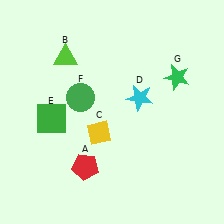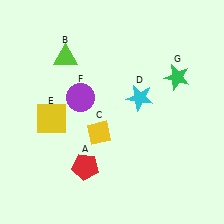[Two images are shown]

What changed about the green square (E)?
In Image 1, E is green. In Image 2, it changed to yellow.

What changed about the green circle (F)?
In Image 1, F is green. In Image 2, it changed to purple.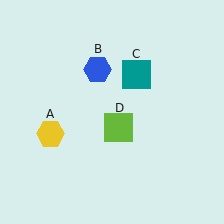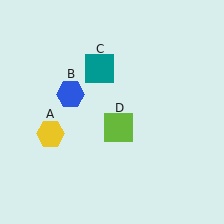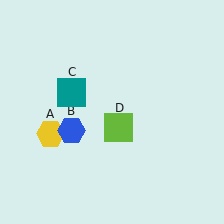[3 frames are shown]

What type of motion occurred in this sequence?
The blue hexagon (object B), teal square (object C) rotated counterclockwise around the center of the scene.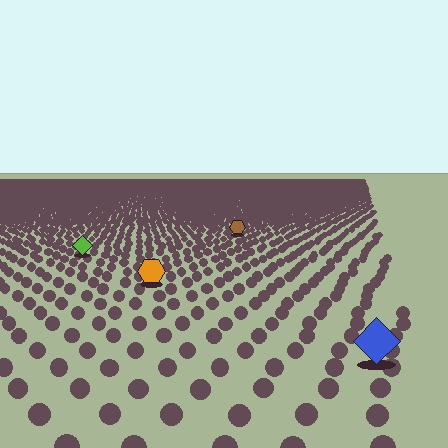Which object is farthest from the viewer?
The brown hexagon is farthest from the viewer. It appears smaller and the ground texture around it is denser.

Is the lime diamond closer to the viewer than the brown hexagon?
Yes. The lime diamond is closer — you can tell from the texture gradient: the ground texture is coarser near it.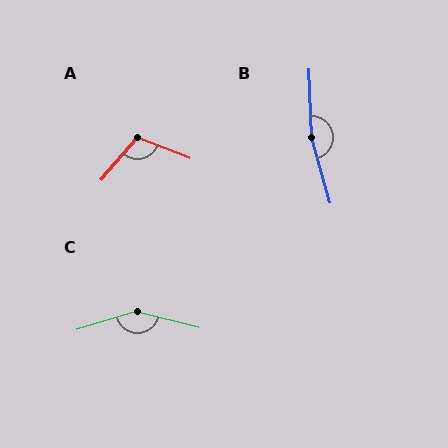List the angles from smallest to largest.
A (108°), C (149°), B (167°).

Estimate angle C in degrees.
Approximately 149 degrees.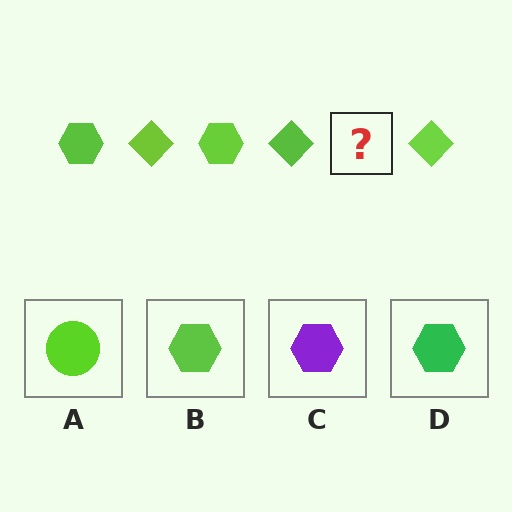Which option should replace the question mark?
Option B.